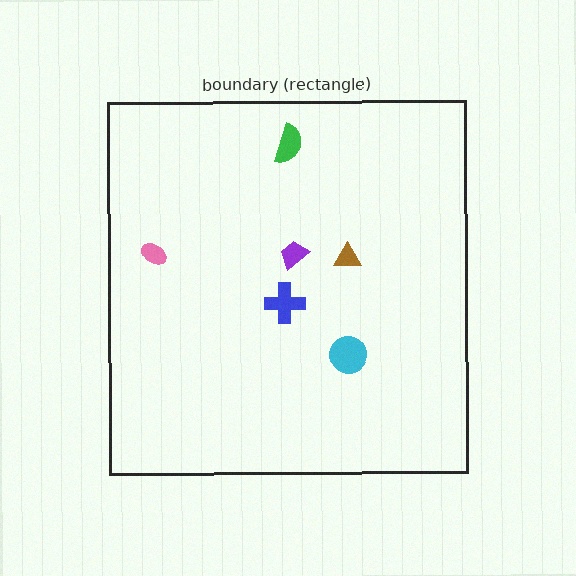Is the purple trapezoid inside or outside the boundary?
Inside.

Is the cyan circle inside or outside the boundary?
Inside.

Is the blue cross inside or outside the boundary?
Inside.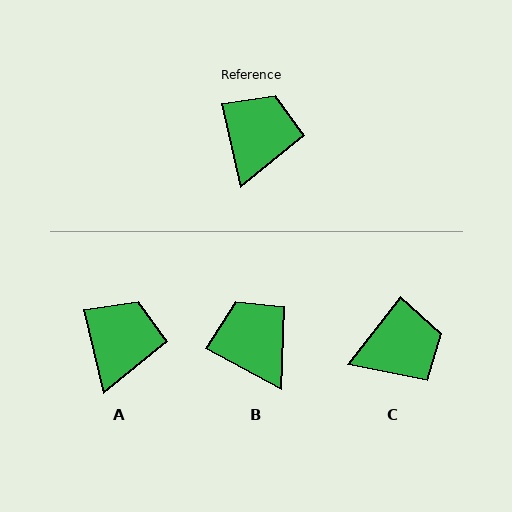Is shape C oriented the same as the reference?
No, it is off by about 51 degrees.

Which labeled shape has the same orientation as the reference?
A.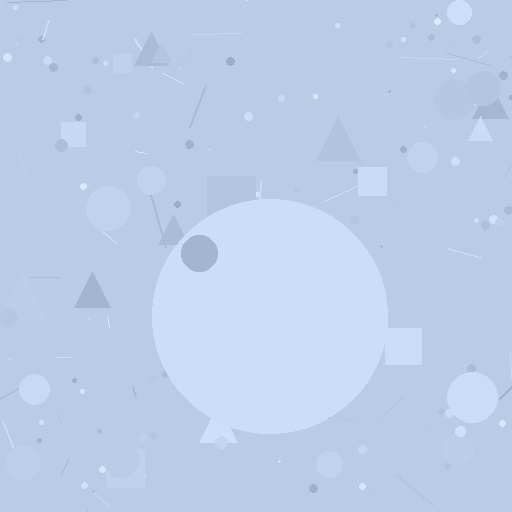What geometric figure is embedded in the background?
A circle is embedded in the background.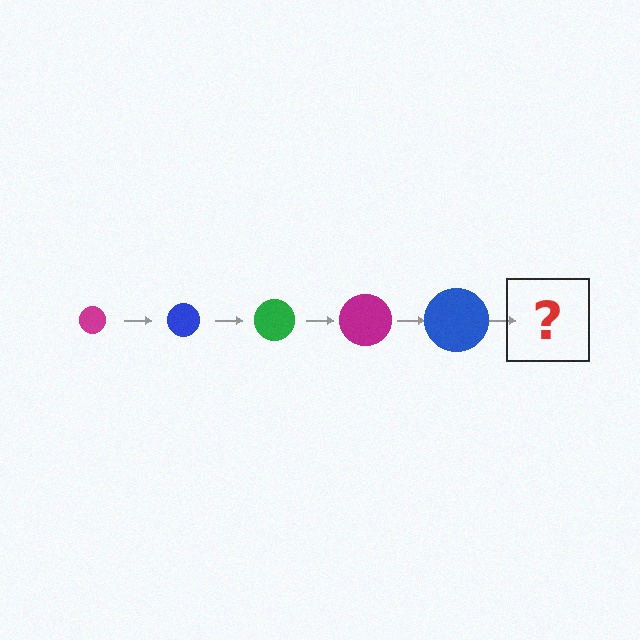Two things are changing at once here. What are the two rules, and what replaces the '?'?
The two rules are that the circle grows larger each step and the color cycles through magenta, blue, and green. The '?' should be a green circle, larger than the previous one.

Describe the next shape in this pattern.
It should be a green circle, larger than the previous one.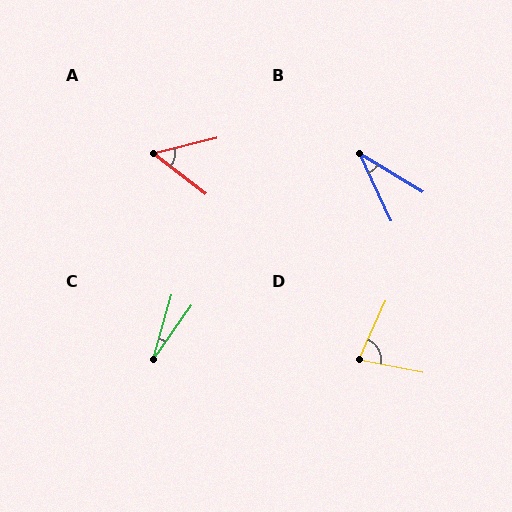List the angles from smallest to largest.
C (19°), B (34°), A (52°), D (77°).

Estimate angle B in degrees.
Approximately 34 degrees.